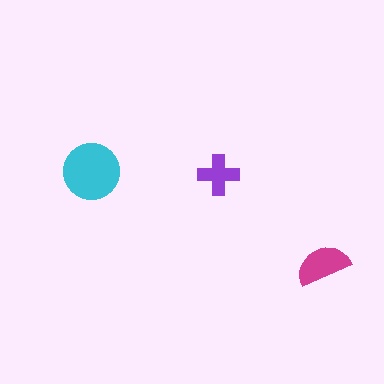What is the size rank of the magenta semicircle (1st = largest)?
2nd.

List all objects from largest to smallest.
The cyan circle, the magenta semicircle, the purple cross.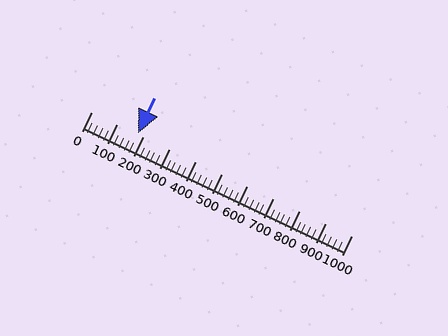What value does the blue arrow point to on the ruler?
The blue arrow points to approximately 180.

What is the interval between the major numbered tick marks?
The major tick marks are spaced 100 units apart.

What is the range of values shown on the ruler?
The ruler shows values from 0 to 1000.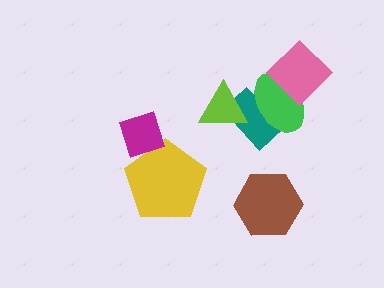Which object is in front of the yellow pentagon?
The magenta diamond is in front of the yellow pentagon.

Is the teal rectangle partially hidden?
Yes, it is partially covered by another shape.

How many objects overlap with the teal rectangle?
2 objects overlap with the teal rectangle.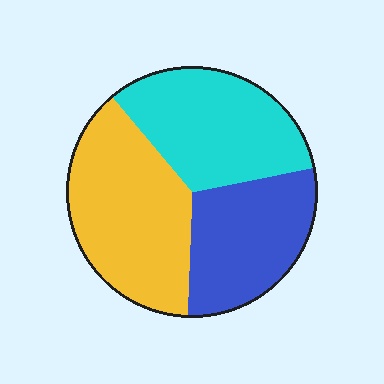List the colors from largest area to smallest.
From largest to smallest: yellow, cyan, blue.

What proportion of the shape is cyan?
Cyan takes up about one third (1/3) of the shape.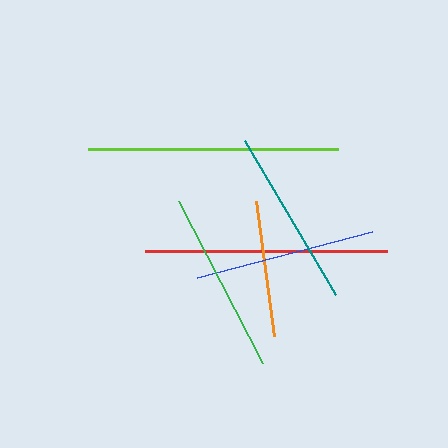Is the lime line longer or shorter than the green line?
The lime line is longer than the green line.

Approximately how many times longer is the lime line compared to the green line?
The lime line is approximately 1.4 times the length of the green line.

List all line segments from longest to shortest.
From longest to shortest: lime, red, green, blue, teal, orange.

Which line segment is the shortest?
The orange line is the shortest at approximately 135 pixels.